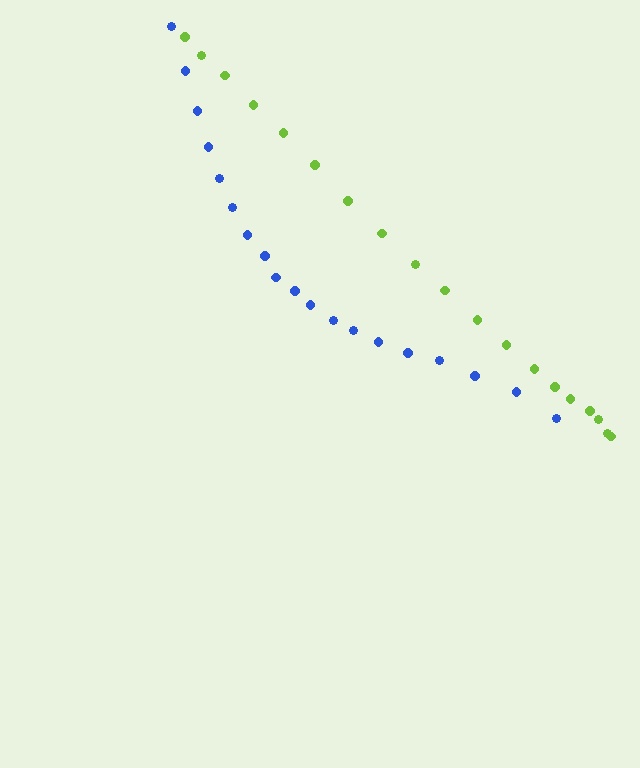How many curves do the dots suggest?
There are 2 distinct paths.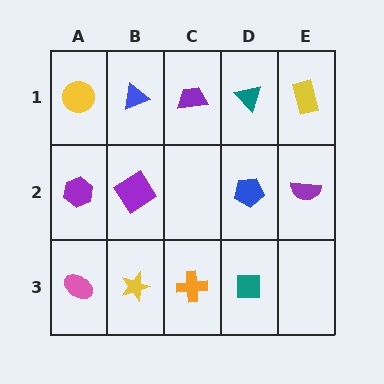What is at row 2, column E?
A purple semicircle.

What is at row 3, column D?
A teal square.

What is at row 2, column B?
A purple diamond.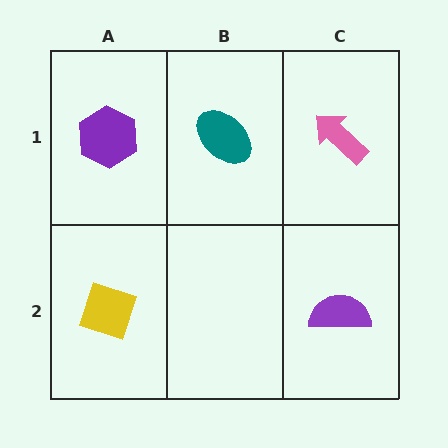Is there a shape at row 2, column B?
No, that cell is empty.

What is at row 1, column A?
A purple hexagon.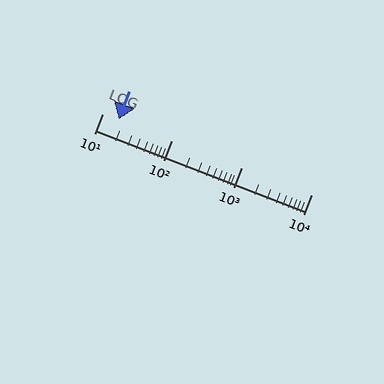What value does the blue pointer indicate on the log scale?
The pointer indicates approximately 17.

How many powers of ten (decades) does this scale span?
The scale spans 3 decades, from 10 to 10000.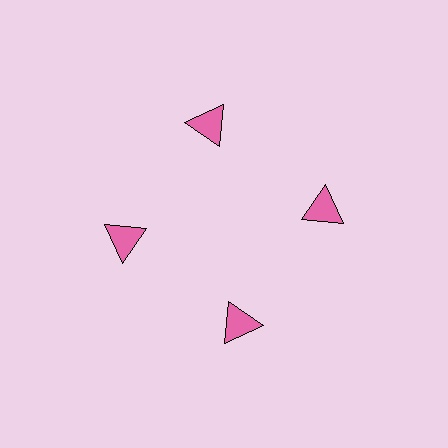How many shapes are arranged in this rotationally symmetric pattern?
There are 4 shapes, arranged in 4 groups of 1.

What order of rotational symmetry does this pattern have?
This pattern has 4-fold rotational symmetry.